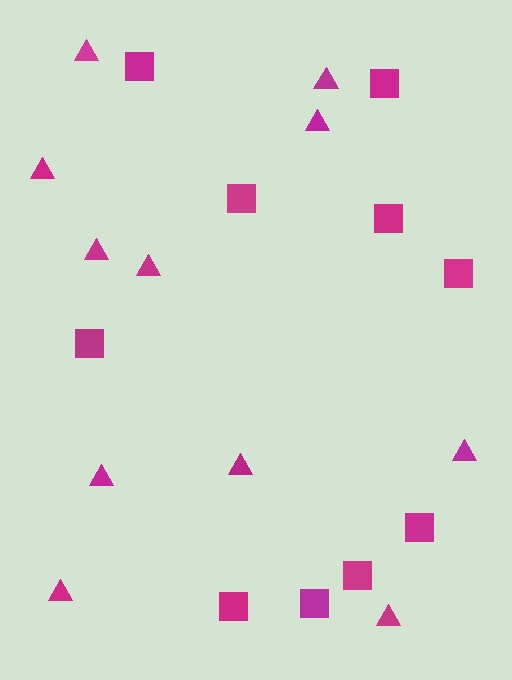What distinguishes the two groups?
There are 2 groups: one group of squares (10) and one group of triangles (11).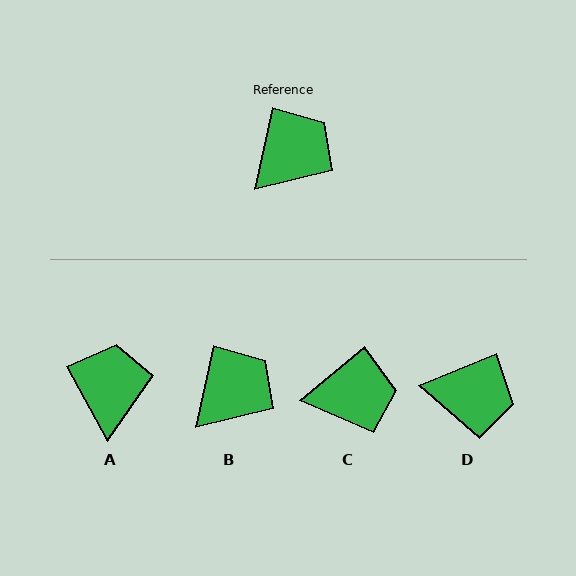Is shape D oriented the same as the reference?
No, it is off by about 55 degrees.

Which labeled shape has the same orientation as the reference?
B.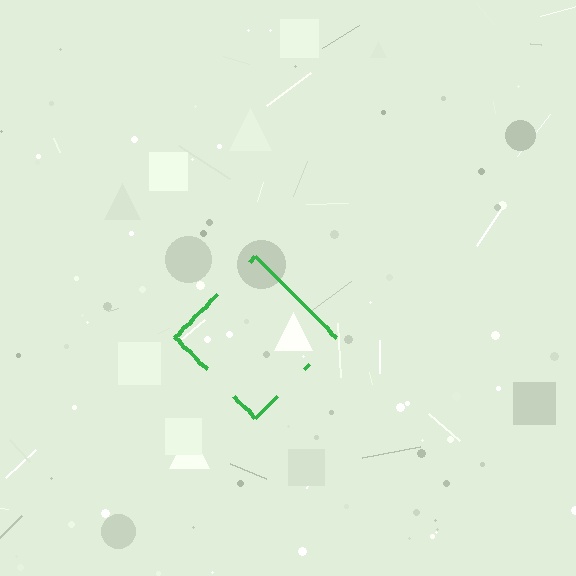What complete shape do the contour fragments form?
The contour fragments form a diamond.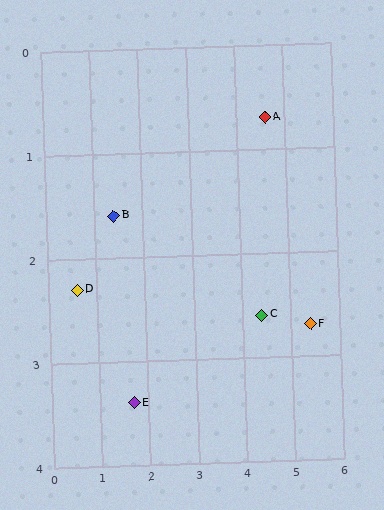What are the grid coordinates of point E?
Point E is at approximately (1.7, 3.4).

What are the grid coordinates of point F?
Point F is at approximately (5.4, 2.7).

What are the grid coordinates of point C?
Point C is at approximately (4.4, 2.6).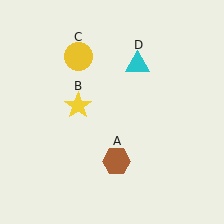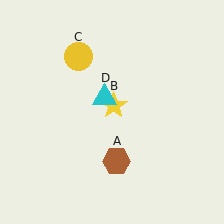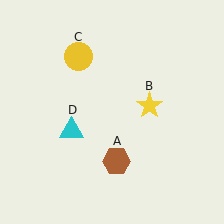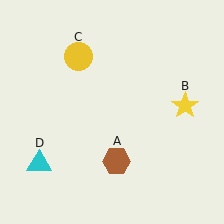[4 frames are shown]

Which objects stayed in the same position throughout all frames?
Brown hexagon (object A) and yellow circle (object C) remained stationary.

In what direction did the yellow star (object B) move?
The yellow star (object B) moved right.